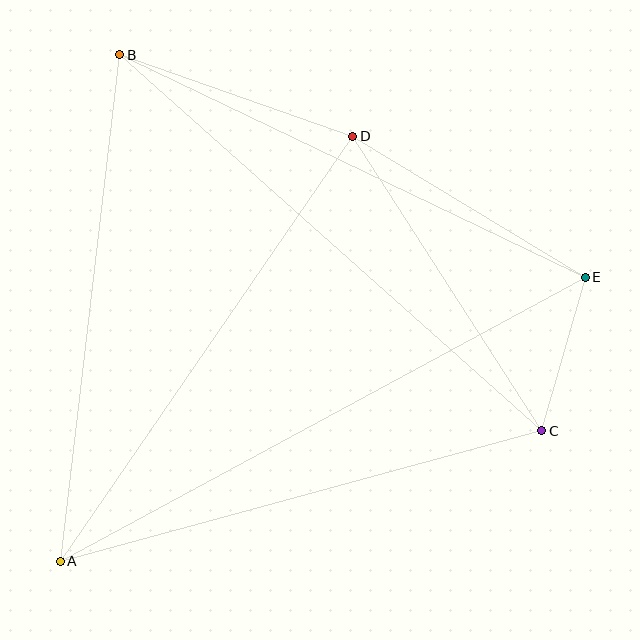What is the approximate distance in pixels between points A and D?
The distance between A and D is approximately 516 pixels.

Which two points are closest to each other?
Points C and E are closest to each other.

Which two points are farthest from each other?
Points A and E are farthest from each other.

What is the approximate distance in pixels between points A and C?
The distance between A and C is approximately 499 pixels.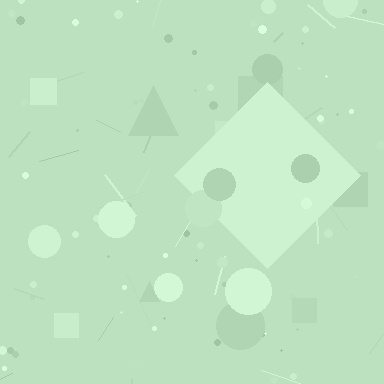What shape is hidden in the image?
A diamond is hidden in the image.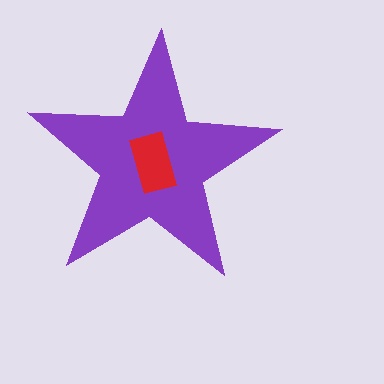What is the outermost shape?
The purple star.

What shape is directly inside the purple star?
The red rectangle.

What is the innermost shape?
The red rectangle.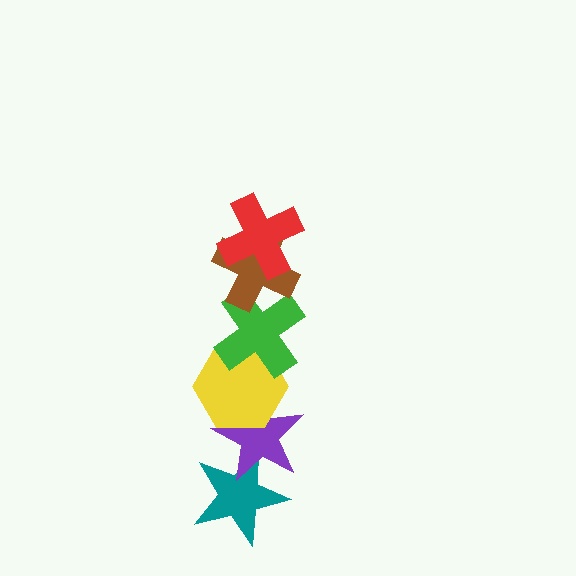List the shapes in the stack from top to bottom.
From top to bottom: the red cross, the brown cross, the green cross, the yellow hexagon, the purple star, the teal star.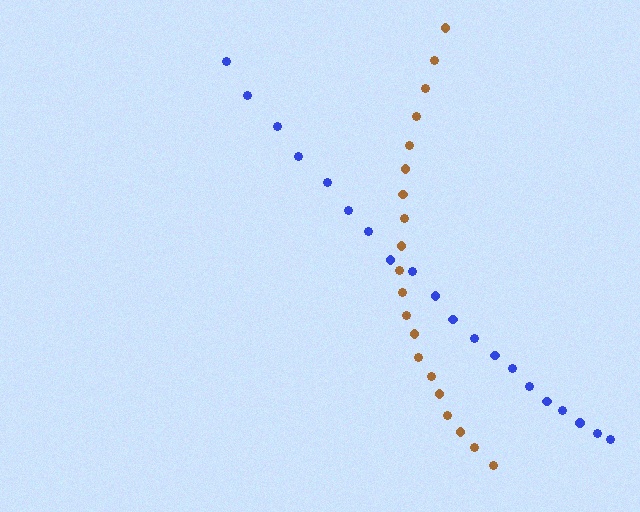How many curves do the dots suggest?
There are 2 distinct paths.